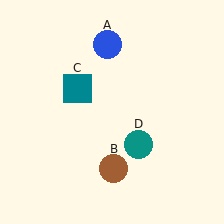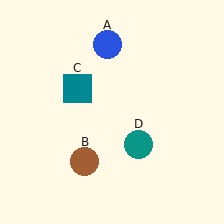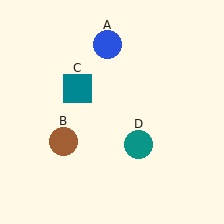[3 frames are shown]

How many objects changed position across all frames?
1 object changed position: brown circle (object B).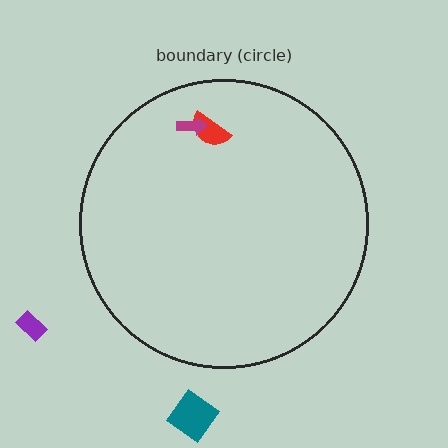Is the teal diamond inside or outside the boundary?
Outside.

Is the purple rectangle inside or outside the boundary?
Outside.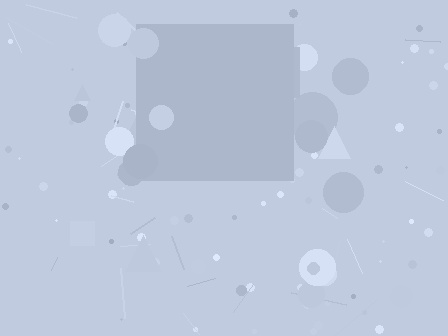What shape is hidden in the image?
A square is hidden in the image.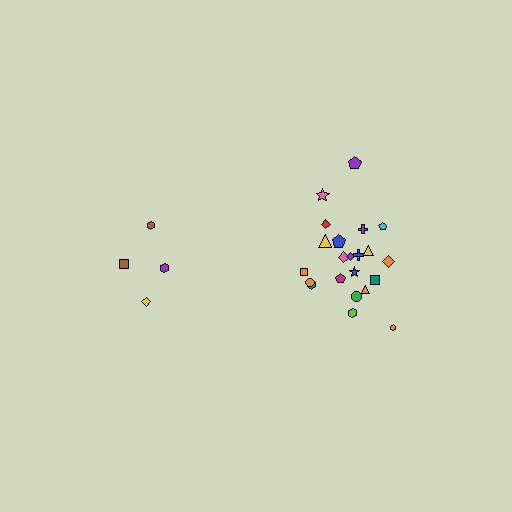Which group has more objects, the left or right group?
The right group.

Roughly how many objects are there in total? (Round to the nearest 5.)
Roughly 25 objects in total.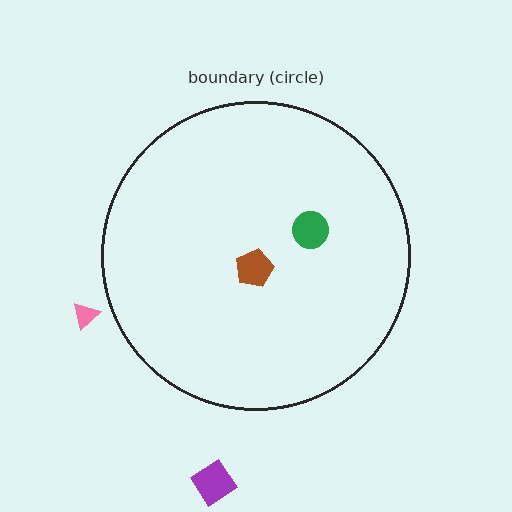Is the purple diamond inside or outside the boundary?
Outside.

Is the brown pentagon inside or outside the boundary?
Inside.